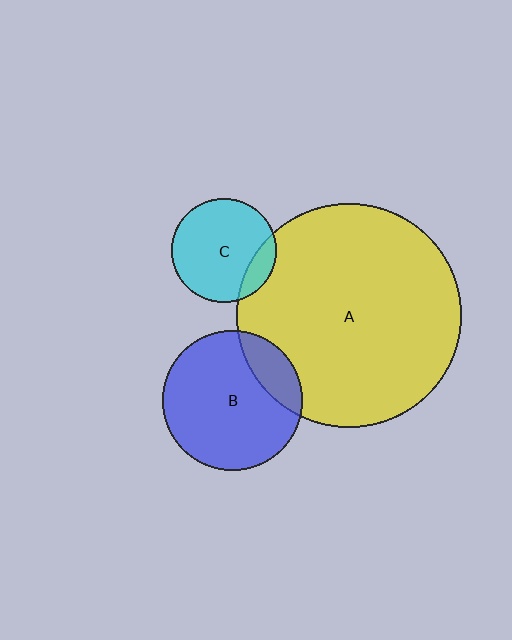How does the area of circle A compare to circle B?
Approximately 2.6 times.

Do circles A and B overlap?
Yes.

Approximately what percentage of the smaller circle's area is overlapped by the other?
Approximately 20%.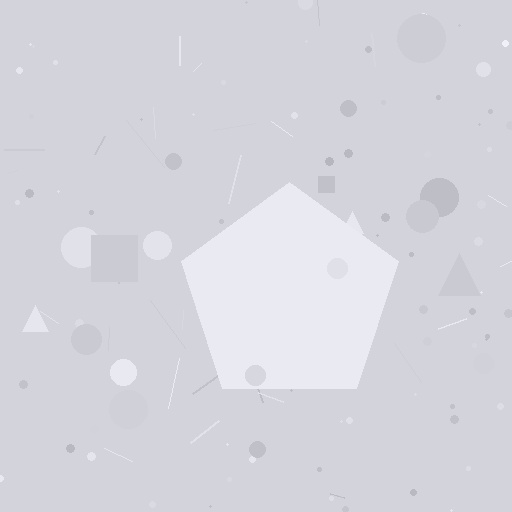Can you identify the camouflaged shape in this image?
The camouflaged shape is a pentagon.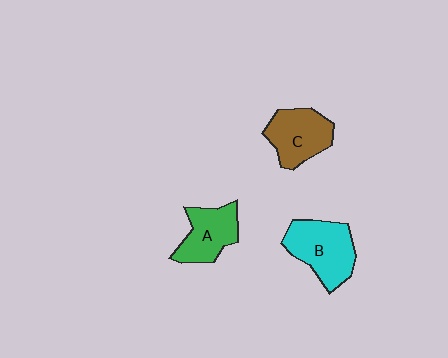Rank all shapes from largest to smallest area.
From largest to smallest: B (cyan), C (brown), A (green).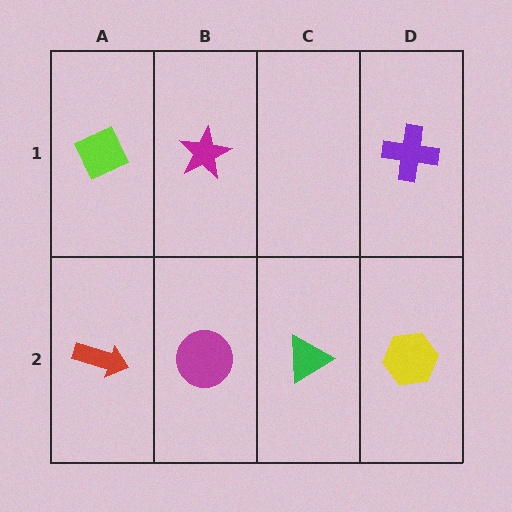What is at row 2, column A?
A red arrow.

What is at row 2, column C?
A green triangle.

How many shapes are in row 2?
4 shapes.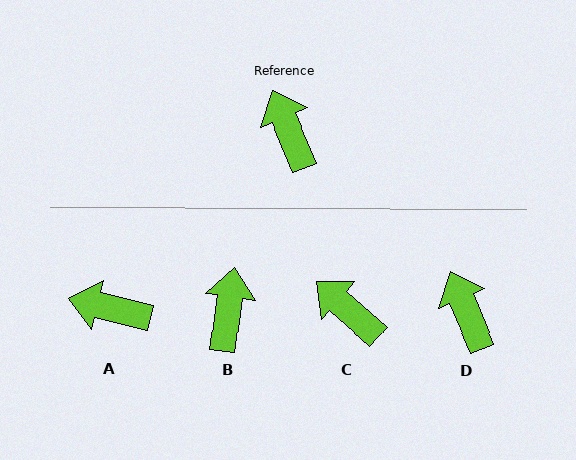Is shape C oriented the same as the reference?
No, it is off by about 25 degrees.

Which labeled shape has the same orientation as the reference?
D.